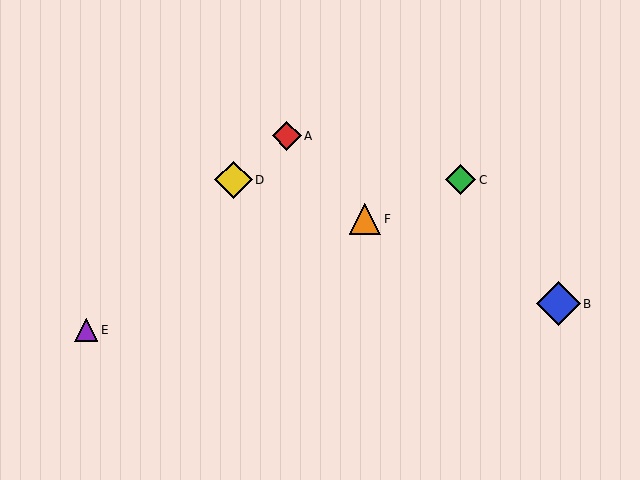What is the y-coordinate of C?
Object C is at y≈180.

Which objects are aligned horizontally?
Objects C, D are aligned horizontally.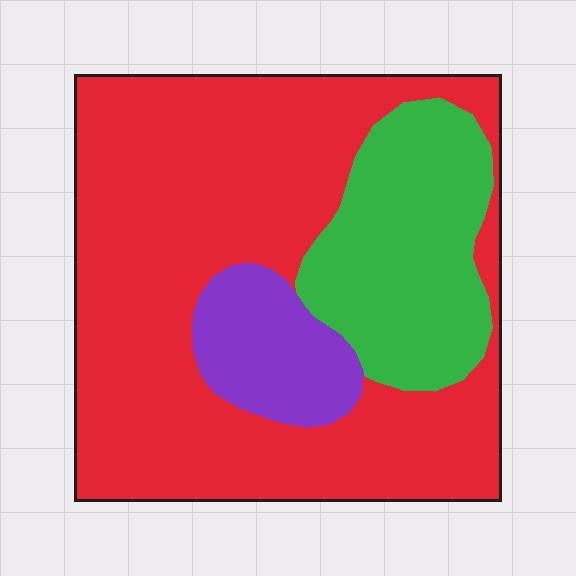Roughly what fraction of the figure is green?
Green covers roughly 20% of the figure.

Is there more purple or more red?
Red.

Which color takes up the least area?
Purple, at roughly 10%.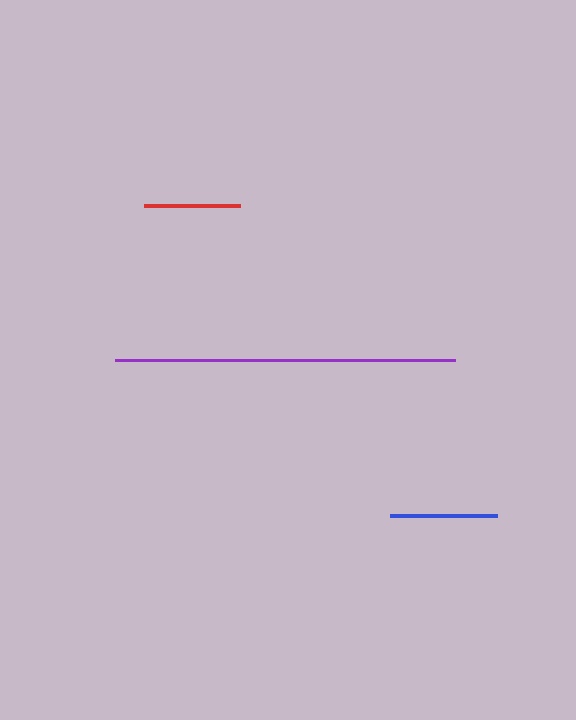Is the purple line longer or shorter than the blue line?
The purple line is longer than the blue line.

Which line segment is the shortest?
The red line is the shortest at approximately 95 pixels.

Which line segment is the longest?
The purple line is the longest at approximately 340 pixels.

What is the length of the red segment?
The red segment is approximately 95 pixels long.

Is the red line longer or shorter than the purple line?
The purple line is longer than the red line.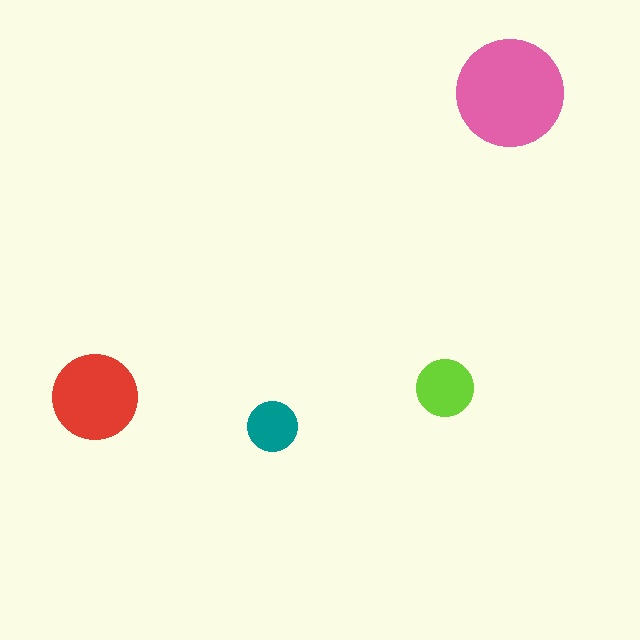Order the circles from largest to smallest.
the pink one, the red one, the lime one, the teal one.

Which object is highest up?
The pink circle is topmost.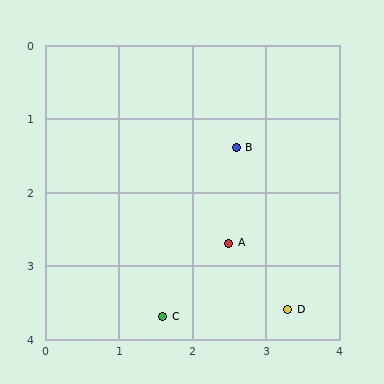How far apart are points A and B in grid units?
Points A and B are about 1.3 grid units apart.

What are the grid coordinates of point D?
Point D is at approximately (3.3, 3.6).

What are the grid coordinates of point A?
Point A is at approximately (2.5, 2.7).